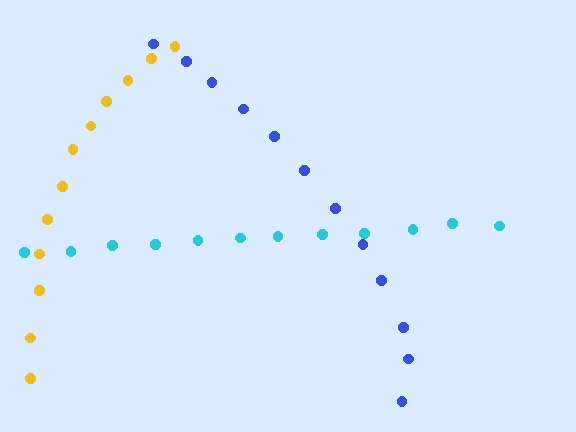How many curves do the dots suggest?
There are 3 distinct paths.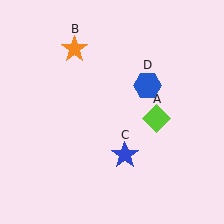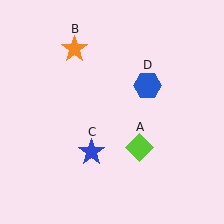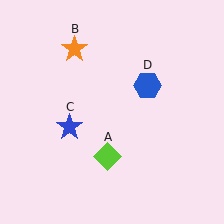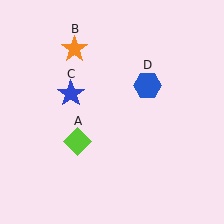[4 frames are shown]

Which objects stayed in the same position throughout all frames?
Orange star (object B) and blue hexagon (object D) remained stationary.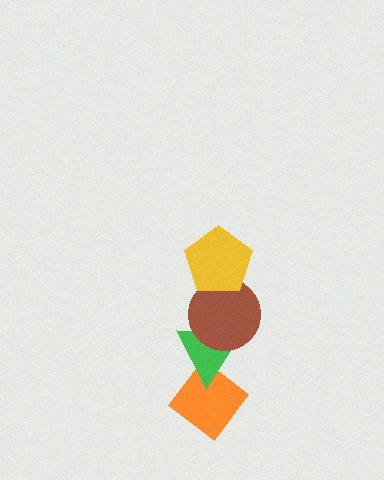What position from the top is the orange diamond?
The orange diamond is 4th from the top.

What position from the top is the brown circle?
The brown circle is 2nd from the top.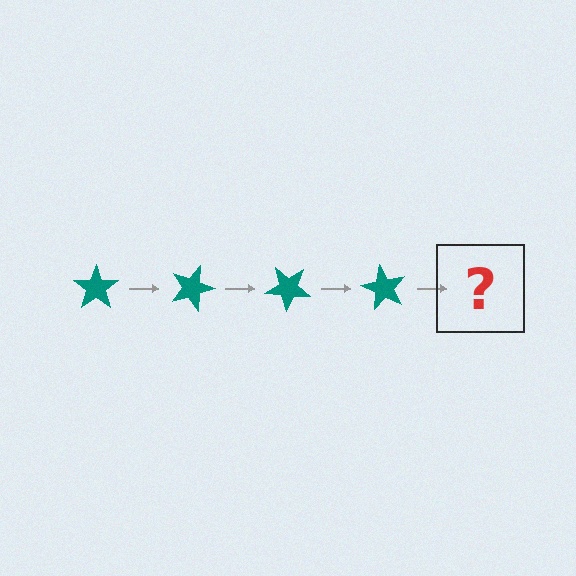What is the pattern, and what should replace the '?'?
The pattern is that the star rotates 20 degrees each step. The '?' should be a teal star rotated 80 degrees.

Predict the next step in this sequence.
The next step is a teal star rotated 80 degrees.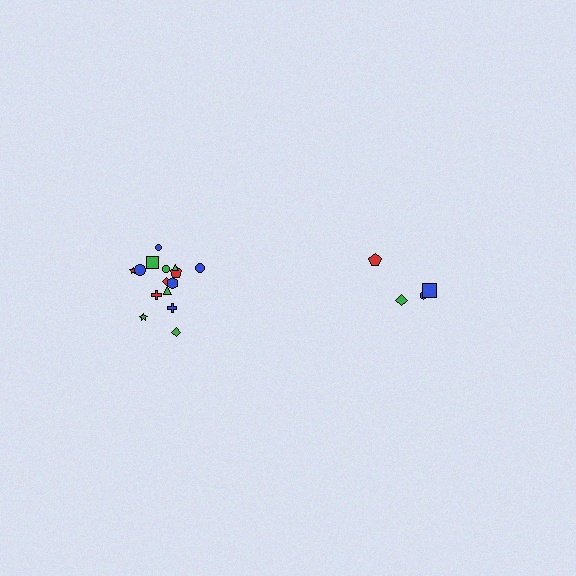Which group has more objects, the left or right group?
The left group.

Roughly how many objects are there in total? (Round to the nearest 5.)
Roughly 20 objects in total.